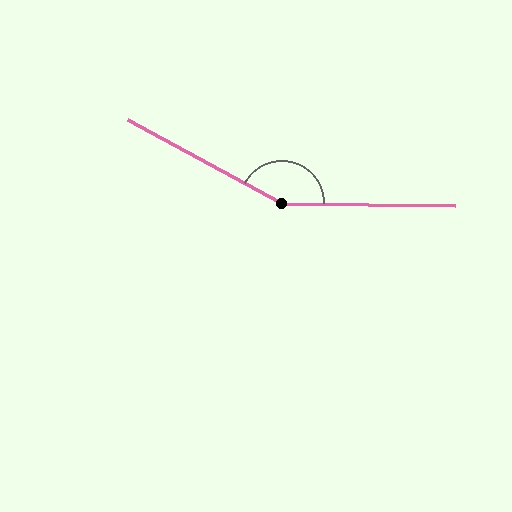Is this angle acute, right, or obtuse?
It is obtuse.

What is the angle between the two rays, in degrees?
Approximately 153 degrees.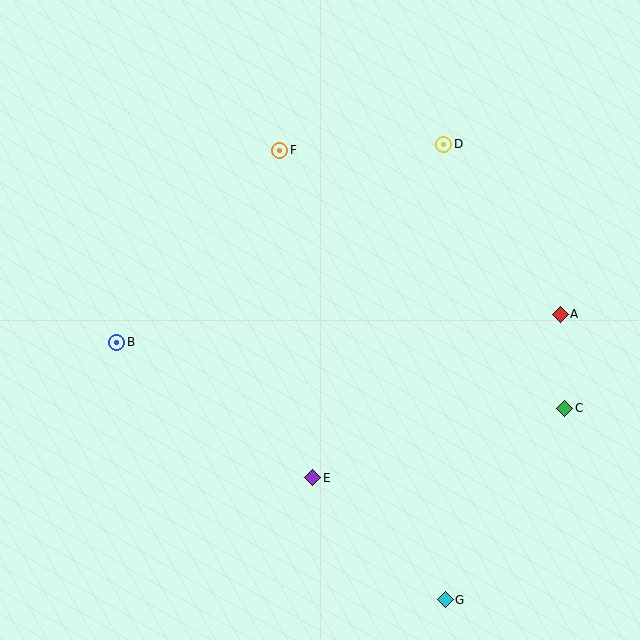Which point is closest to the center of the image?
Point E at (313, 478) is closest to the center.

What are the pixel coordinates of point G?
Point G is at (445, 600).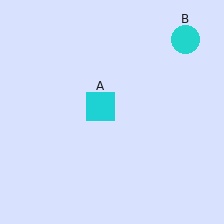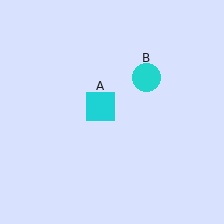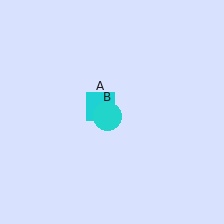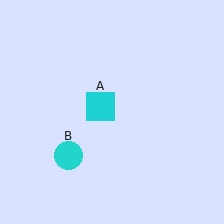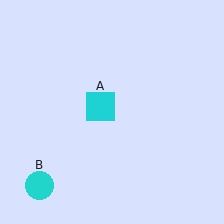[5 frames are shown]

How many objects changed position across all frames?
1 object changed position: cyan circle (object B).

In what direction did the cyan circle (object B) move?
The cyan circle (object B) moved down and to the left.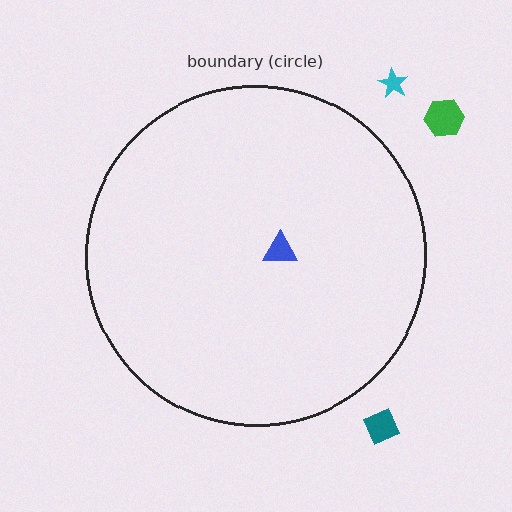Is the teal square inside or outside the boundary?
Outside.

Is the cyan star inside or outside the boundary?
Outside.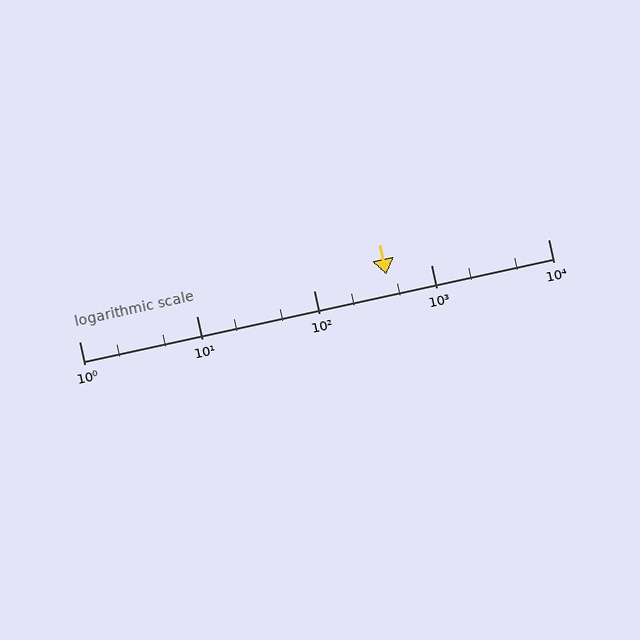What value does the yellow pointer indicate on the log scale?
The pointer indicates approximately 420.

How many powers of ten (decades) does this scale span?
The scale spans 4 decades, from 1 to 10000.